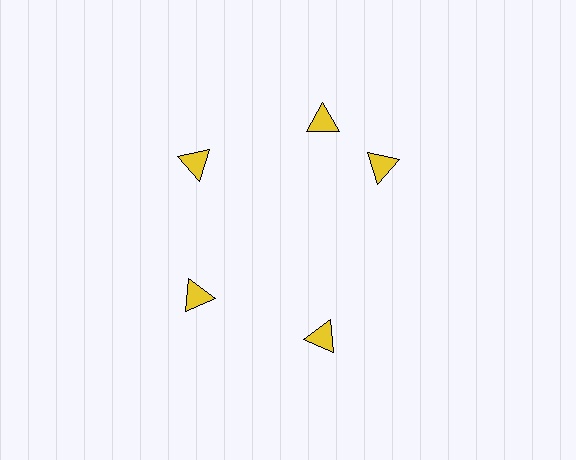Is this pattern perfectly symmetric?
No. The 5 yellow triangles are arranged in a ring, but one element near the 3 o'clock position is rotated out of alignment along the ring, breaking the 5-fold rotational symmetry.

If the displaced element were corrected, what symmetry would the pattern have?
It would have 5-fold rotational symmetry — the pattern would map onto itself every 72 degrees.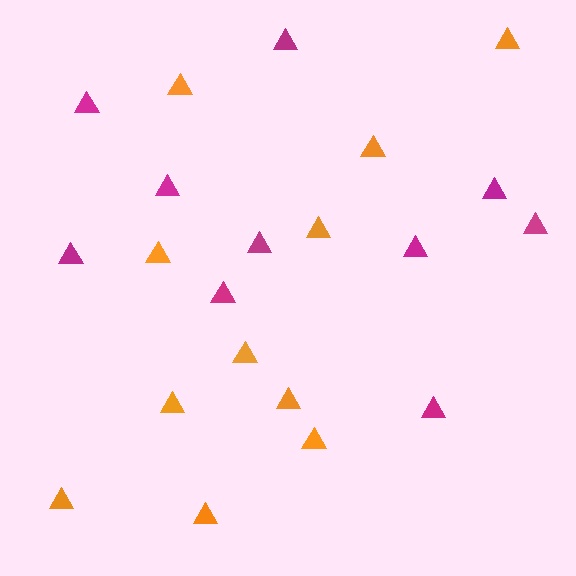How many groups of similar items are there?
There are 2 groups: one group of magenta triangles (10) and one group of orange triangles (11).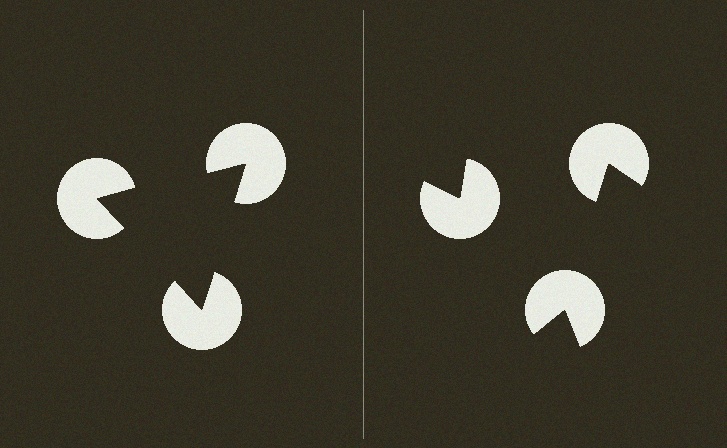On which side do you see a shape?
An illusory triangle appears on the left side. On the right side the wedge cuts are rotated, so no coherent shape forms.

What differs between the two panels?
The pac-man discs are positioned identically on both sides; only the wedge orientations differ. On the left they align to a triangle; on the right they are misaligned.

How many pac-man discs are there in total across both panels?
6 — 3 on each side.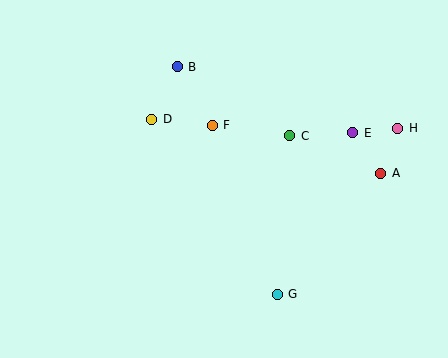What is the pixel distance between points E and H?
The distance between E and H is 45 pixels.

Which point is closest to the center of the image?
Point F at (212, 125) is closest to the center.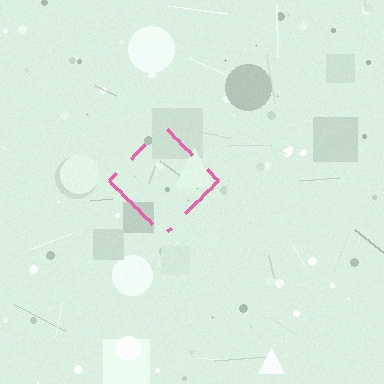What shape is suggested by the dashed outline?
The dashed outline suggests a diamond.